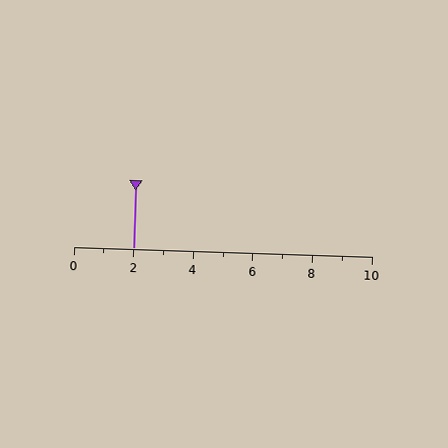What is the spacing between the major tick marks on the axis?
The major ticks are spaced 2 apart.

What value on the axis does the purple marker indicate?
The marker indicates approximately 2.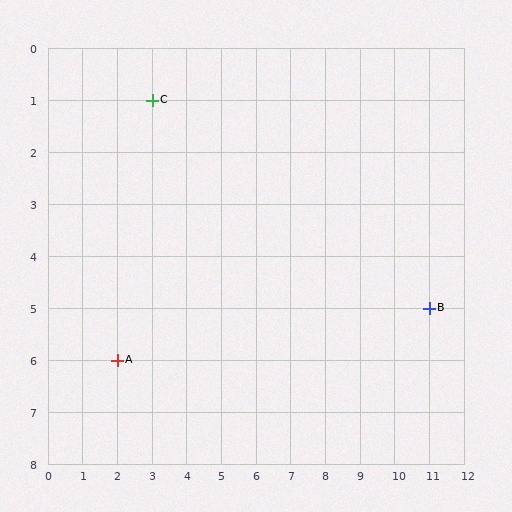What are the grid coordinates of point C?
Point C is at grid coordinates (3, 1).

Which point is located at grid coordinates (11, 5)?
Point B is at (11, 5).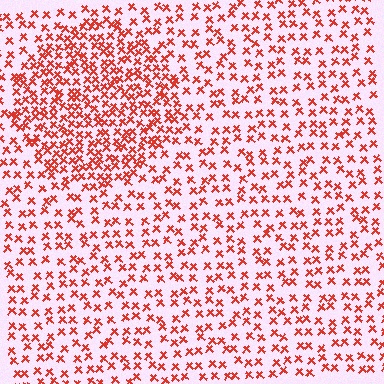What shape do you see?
I see a circle.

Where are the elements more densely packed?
The elements are more densely packed inside the circle boundary.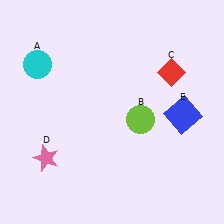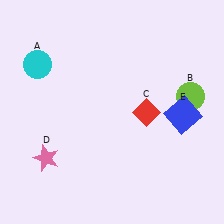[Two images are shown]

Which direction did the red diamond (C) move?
The red diamond (C) moved down.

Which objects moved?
The objects that moved are: the lime circle (B), the red diamond (C).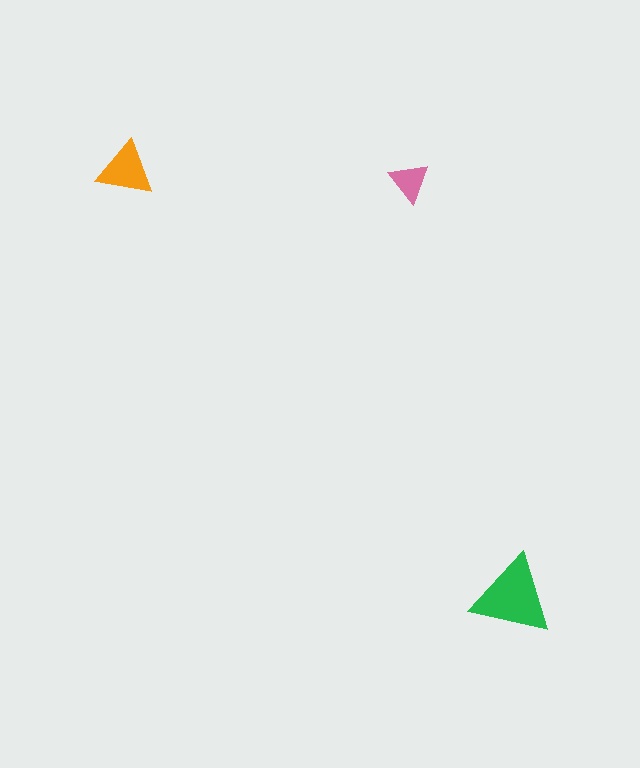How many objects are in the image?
There are 3 objects in the image.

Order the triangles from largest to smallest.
the green one, the orange one, the pink one.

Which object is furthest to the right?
The green triangle is rightmost.